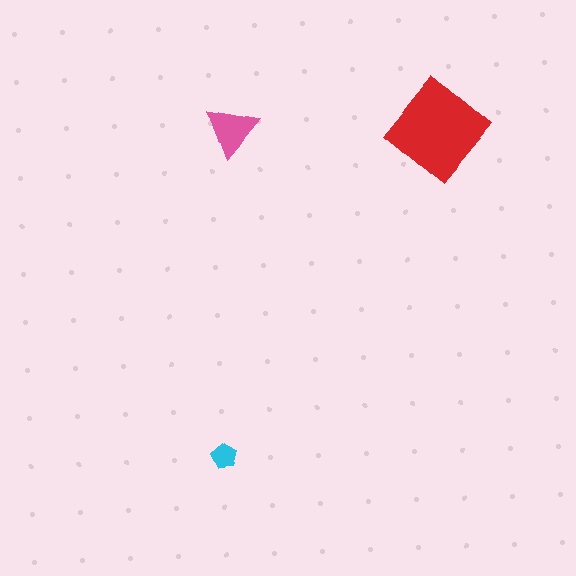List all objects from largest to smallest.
The red diamond, the pink triangle, the cyan pentagon.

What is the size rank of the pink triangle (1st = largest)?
2nd.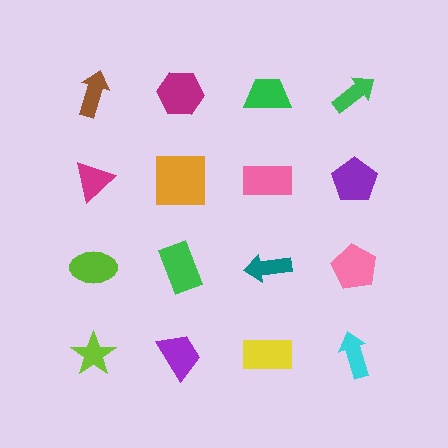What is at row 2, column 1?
A magenta triangle.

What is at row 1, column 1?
A brown arrow.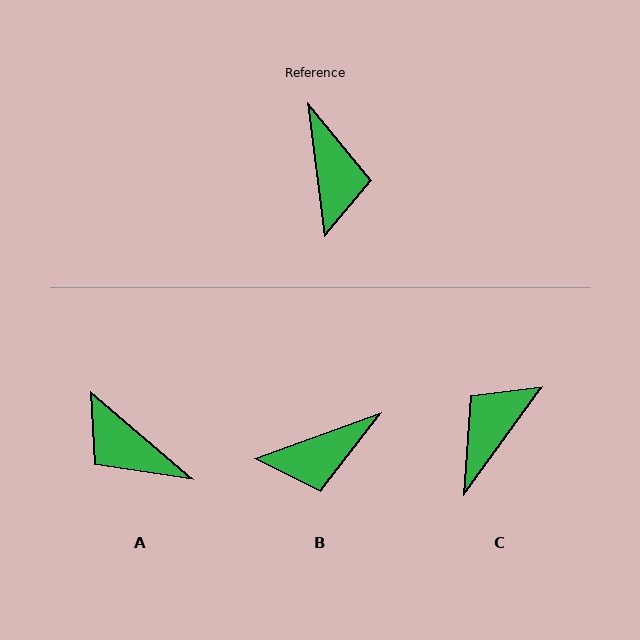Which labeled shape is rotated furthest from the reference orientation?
A, about 138 degrees away.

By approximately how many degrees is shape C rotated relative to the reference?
Approximately 137 degrees counter-clockwise.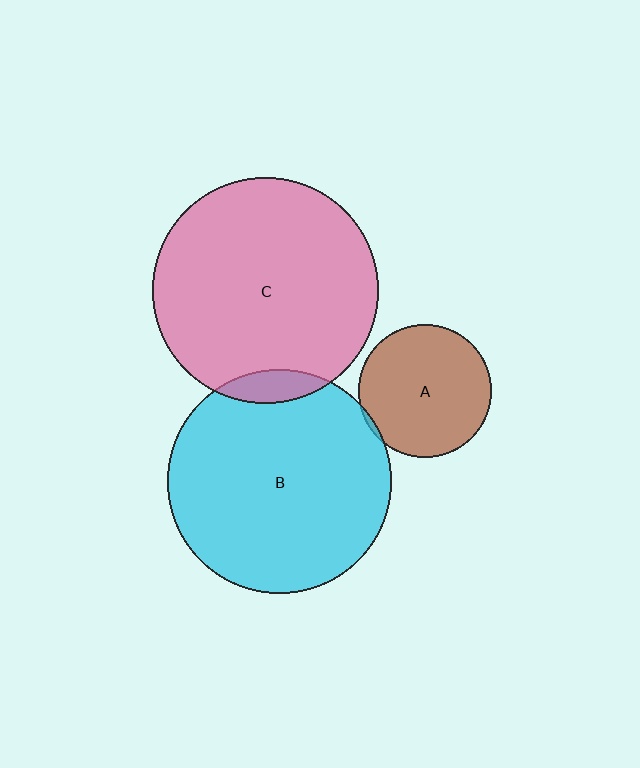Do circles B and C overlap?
Yes.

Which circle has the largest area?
Circle C (pink).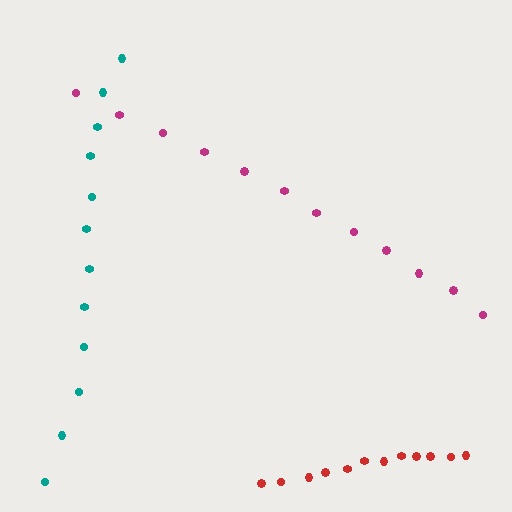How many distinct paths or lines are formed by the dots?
There are 3 distinct paths.